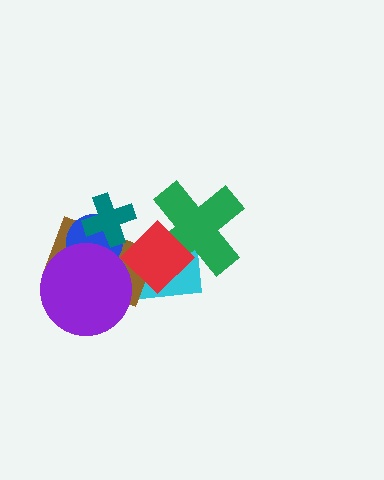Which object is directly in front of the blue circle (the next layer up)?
The purple circle is directly in front of the blue circle.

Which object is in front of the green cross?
The red diamond is in front of the green cross.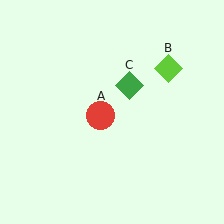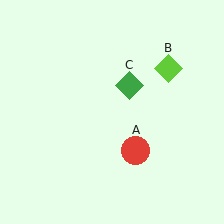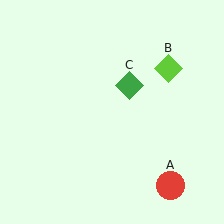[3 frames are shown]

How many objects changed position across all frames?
1 object changed position: red circle (object A).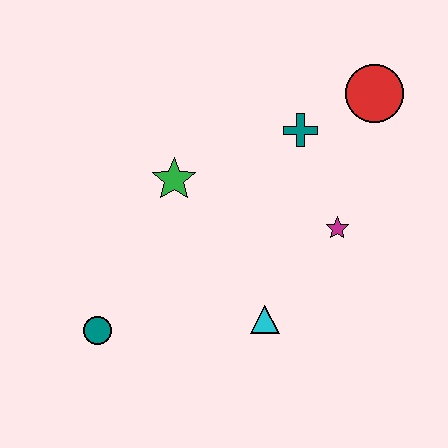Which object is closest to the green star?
The teal cross is closest to the green star.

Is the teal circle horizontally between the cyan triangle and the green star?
No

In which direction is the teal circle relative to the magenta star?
The teal circle is to the left of the magenta star.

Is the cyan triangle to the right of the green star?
Yes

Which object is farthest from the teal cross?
The teal circle is farthest from the teal cross.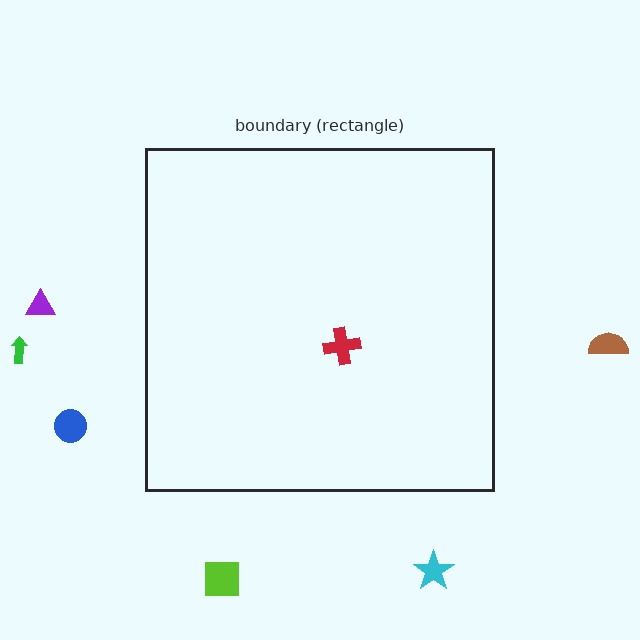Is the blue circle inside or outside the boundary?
Outside.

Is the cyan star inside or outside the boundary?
Outside.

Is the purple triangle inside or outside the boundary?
Outside.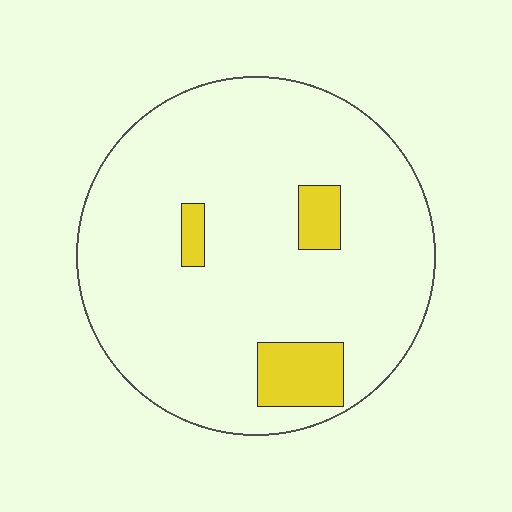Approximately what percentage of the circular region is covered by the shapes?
Approximately 10%.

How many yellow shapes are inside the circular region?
3.